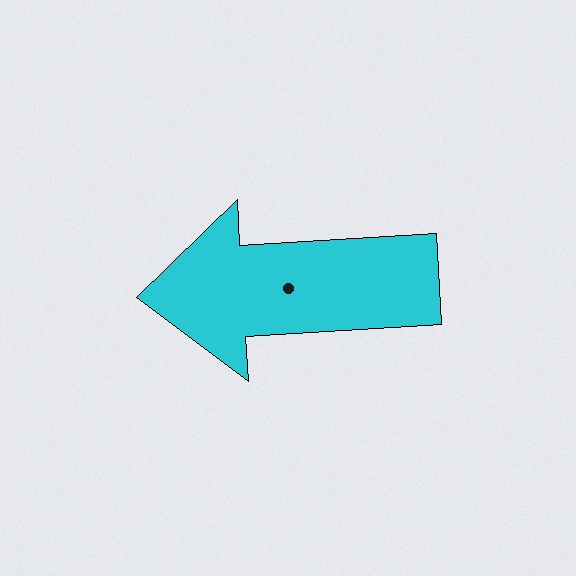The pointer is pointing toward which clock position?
Roughly 9 o'clock.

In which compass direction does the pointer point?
West.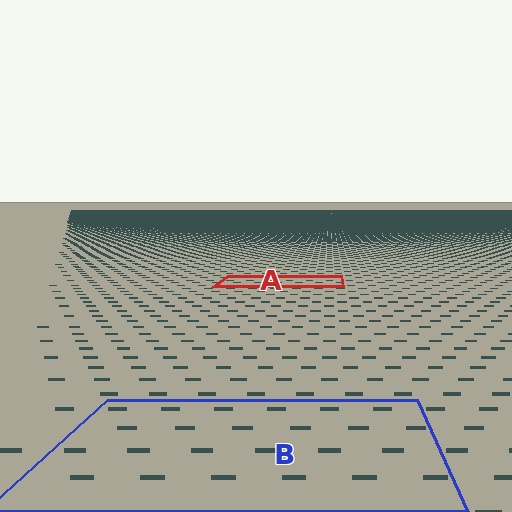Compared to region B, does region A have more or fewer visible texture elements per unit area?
Region A has more texture elements per unit area — they are packed more densely because it is farther away.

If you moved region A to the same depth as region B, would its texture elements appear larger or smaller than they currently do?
They would appear larger. At a closer depth, the same texture elements are projected at a bigger on-screen size.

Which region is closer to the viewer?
Region B is closer. The texture elements there are larger and more spread out.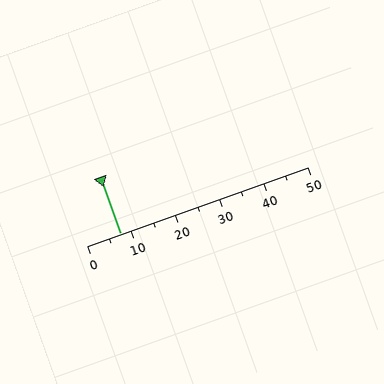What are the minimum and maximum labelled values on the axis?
The axis runs from 0 to 50.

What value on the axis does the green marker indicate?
The marker indicates approximately 7.5.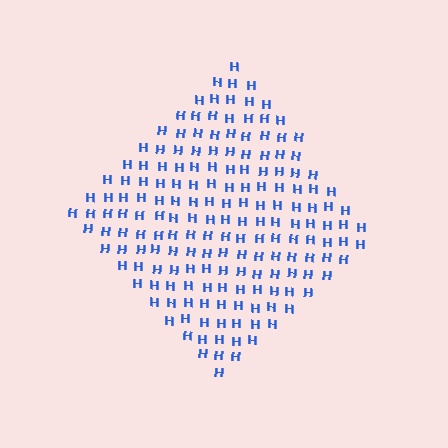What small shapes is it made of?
It is made of small letter H's.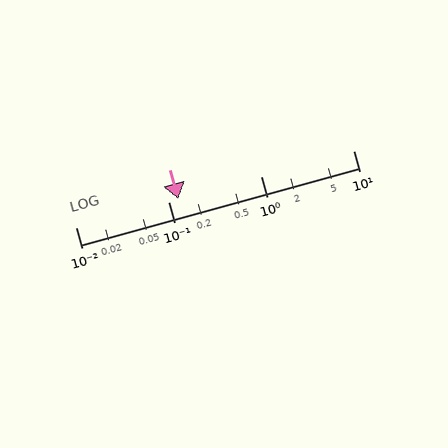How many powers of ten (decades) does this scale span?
The scale spans 3 decades, from 0.01 to 10.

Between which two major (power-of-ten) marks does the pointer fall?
The pointer is between 0.1 and 1.